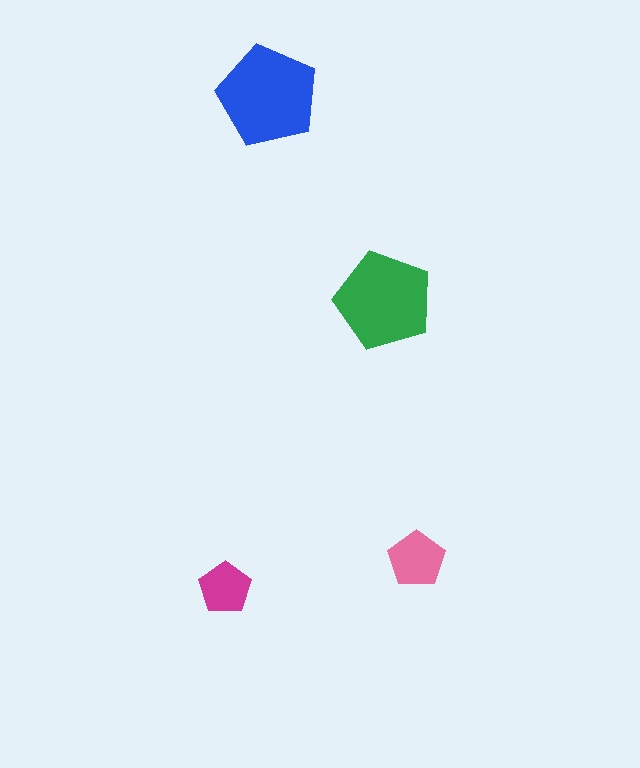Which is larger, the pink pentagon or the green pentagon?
The green one.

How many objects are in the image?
There are 4 objects in the image.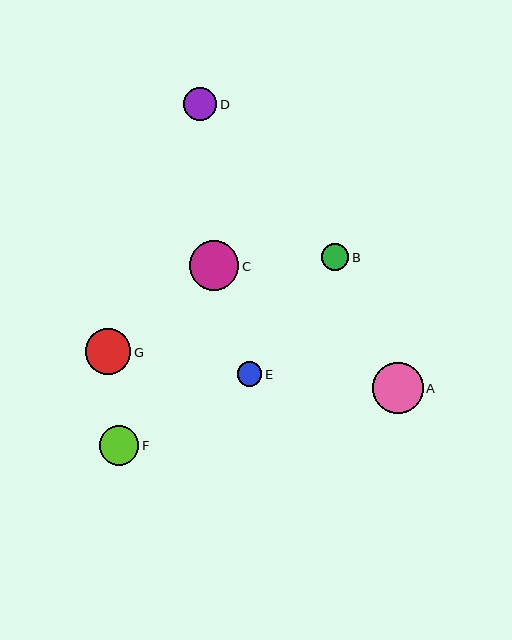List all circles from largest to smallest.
From largest to smallest: A, C, G, F, D, B, E.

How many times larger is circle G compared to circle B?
Circle G is approximately 1.7 times the size of circle B.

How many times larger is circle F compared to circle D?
Circle F is approximately 1.2 times the size of circle D.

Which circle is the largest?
Circle A is the largest with a size of approximately 51 pixels.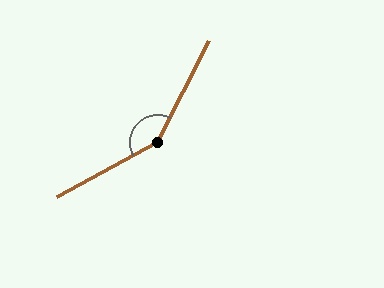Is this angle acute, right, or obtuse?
It is obtuse.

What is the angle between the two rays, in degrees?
Approximately 145 degrees.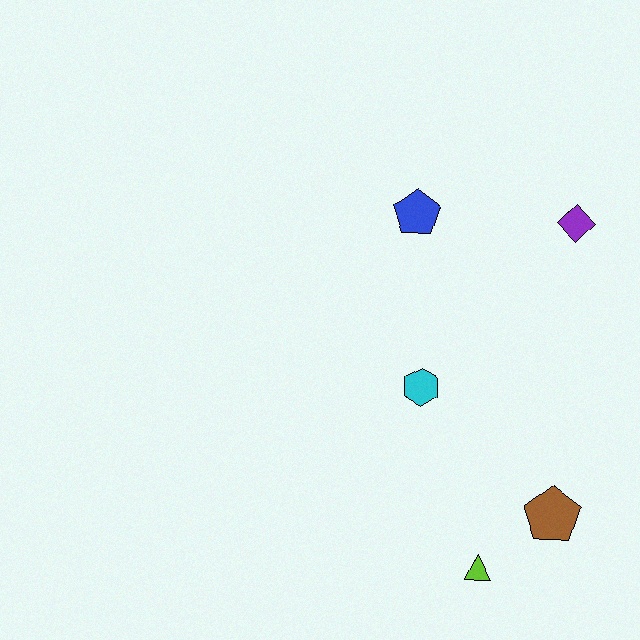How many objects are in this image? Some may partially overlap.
There are 5 objects.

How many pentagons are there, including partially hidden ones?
There are 2 pentagons.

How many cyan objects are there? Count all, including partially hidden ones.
There is 1 cyan object.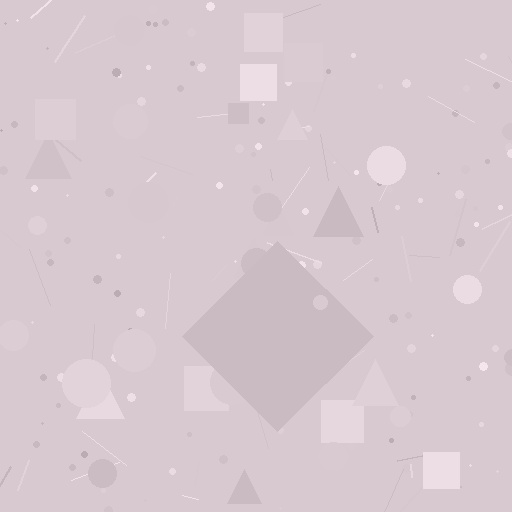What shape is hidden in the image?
A diamond is hidden in the image.